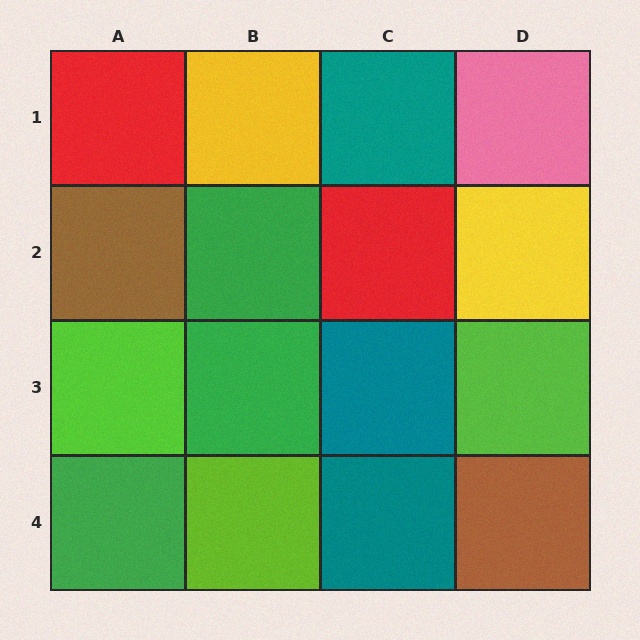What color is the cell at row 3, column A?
Lime.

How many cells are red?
2 cells are red.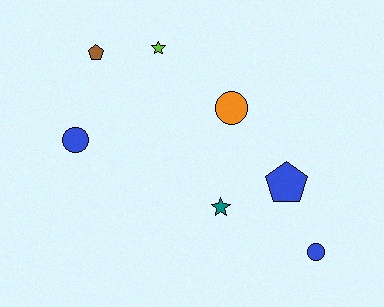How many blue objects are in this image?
There are 3 blue objects.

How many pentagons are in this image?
There are 2 pentagons.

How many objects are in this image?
There are 7 objects.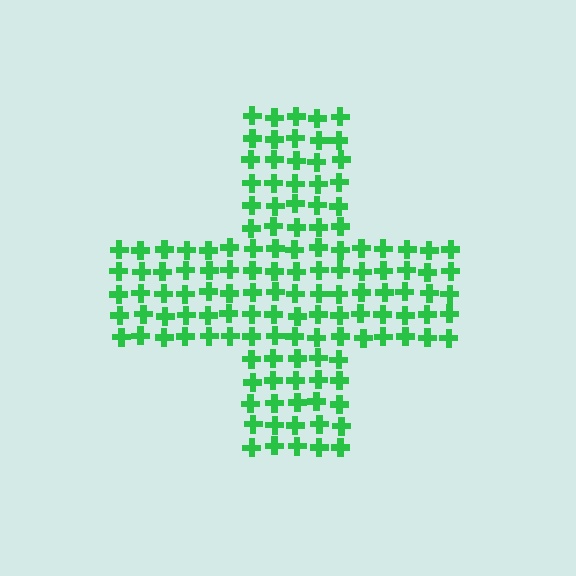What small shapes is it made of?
It is made of small crosses.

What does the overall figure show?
The overall figure shows a cross.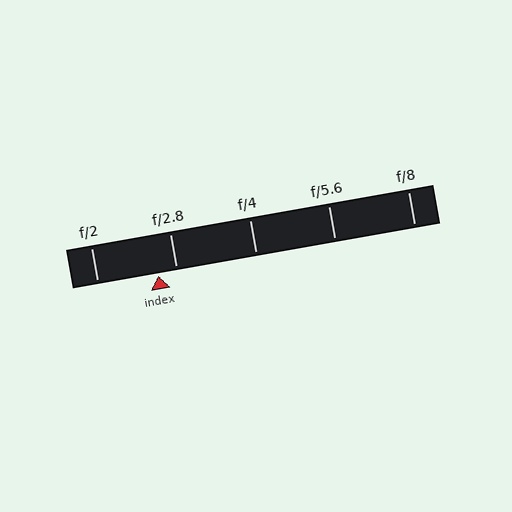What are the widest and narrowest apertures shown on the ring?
The widest aperture shown is f/2 and the narrowest is f/8.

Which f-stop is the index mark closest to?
The index mark is closest to f/2.8.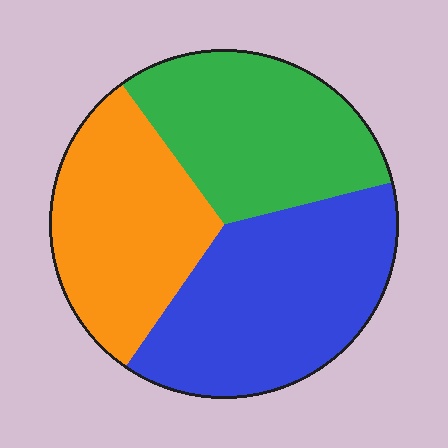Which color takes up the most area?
Blue, at roughly 40%.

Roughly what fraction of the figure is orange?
Orange covers around 30% of the figure.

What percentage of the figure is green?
Green takes up about one third (1/3) of the figure.